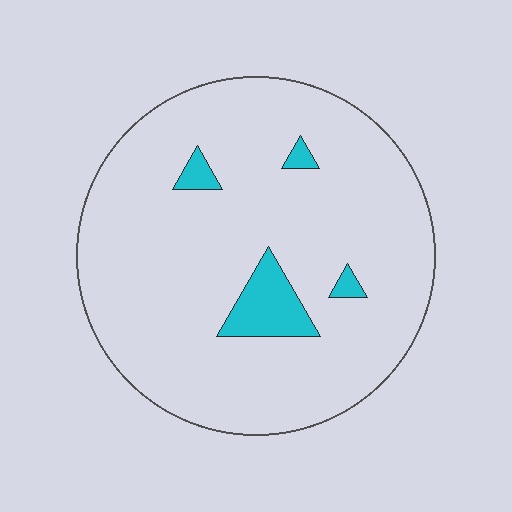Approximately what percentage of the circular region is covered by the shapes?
Approximately 5%.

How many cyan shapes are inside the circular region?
4.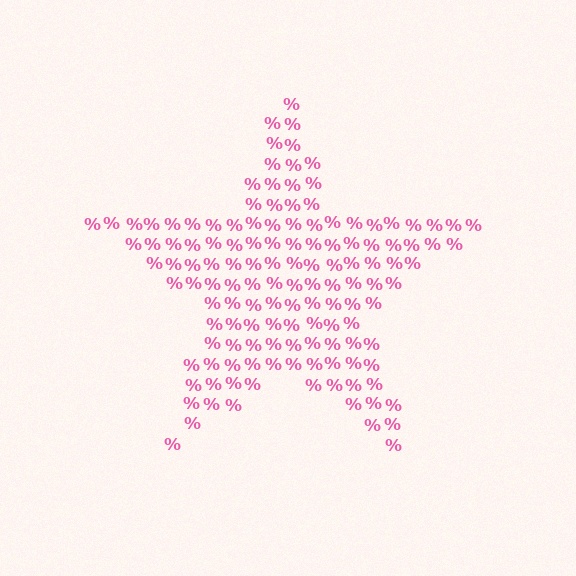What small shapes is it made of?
It is made of small percent signs.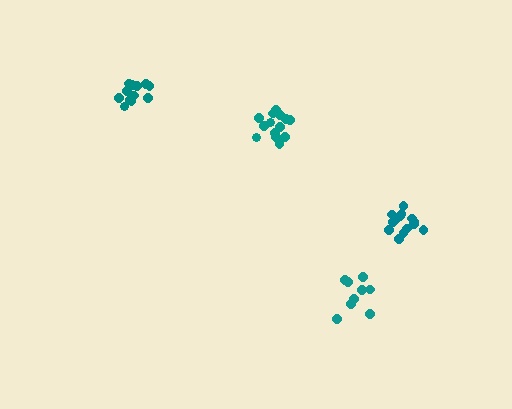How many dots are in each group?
Group 1: 9 dots, Group 2: 12 dots, Group 3: 14 dots, Group 4: 14 dots (49 total).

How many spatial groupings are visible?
There are 4 spatial groupings.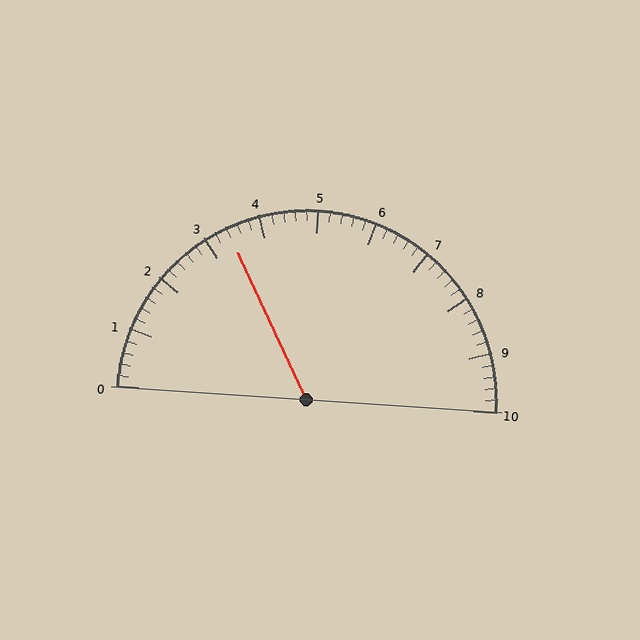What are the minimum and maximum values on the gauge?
The gauge ranges from 0 to 10.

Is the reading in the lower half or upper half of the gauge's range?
The reading is in the lower half of the range (0 to 10).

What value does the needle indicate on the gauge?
The needle indicates approximately 3.4.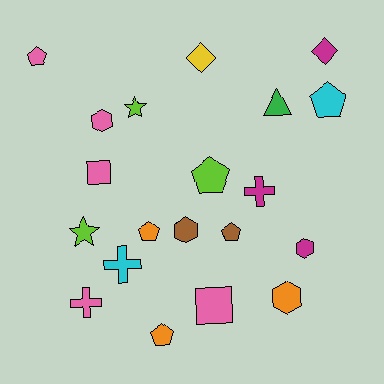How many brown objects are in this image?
There are 2 brown objects.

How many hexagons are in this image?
There are 4 hexagons.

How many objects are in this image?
There are 20 objects.